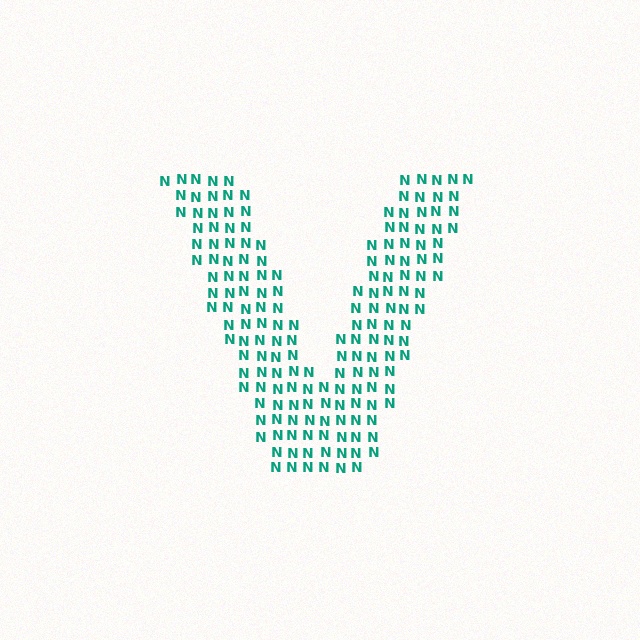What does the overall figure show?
The overall figure shows the letter V.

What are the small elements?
The small elements are letter N's.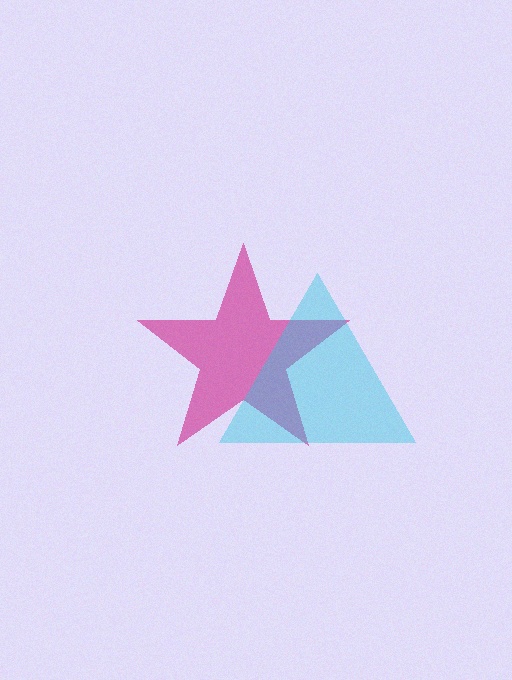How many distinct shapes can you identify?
There are 2 distinct shapes: a magenta star, a cyan triangle.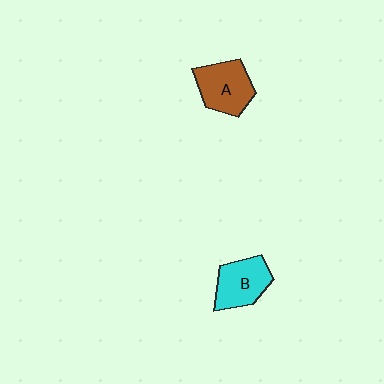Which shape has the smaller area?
Shape B (cyan).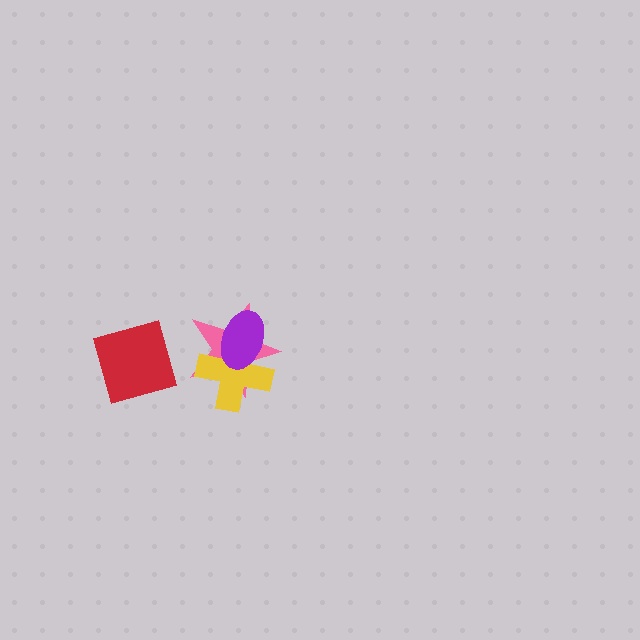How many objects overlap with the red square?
0 objects overlap with the red square.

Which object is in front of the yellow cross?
The purple ellipse is in front of the yellow cross.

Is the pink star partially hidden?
Yes, it is partially covered by another shape.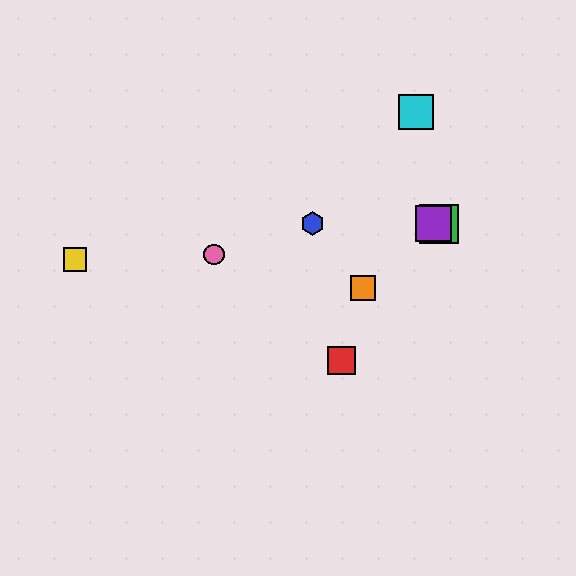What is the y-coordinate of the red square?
The red square is at y≈360.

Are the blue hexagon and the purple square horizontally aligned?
Yes, both are at y≈224.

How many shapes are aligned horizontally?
3 shapes (the blue hexagon, the green square, the purple square) are aligned horizontally.